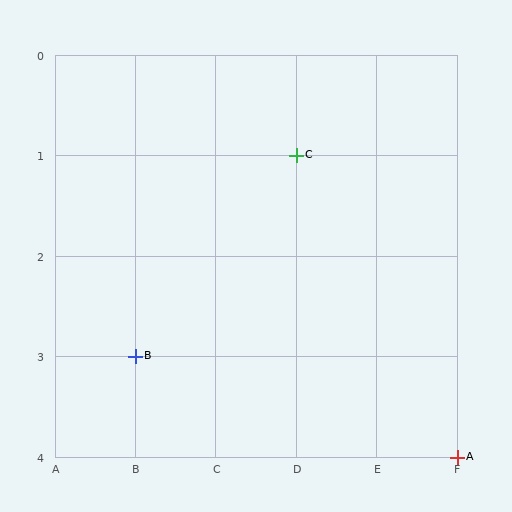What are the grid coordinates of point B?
Point B is at grid coordinates (B, 3).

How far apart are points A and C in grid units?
Points A and C are 2 columns and 3 rows apart (about 3.6 grid units diagonally).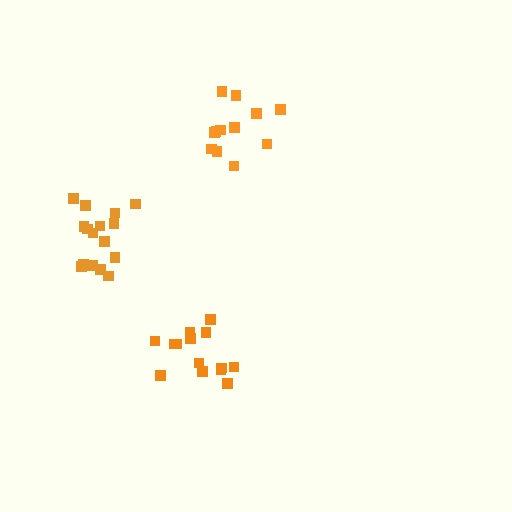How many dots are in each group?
Group 1: 12 dots, Group 2: 14 dots, Group 3: 16 dots (42 total).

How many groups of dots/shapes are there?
There are 3 groups.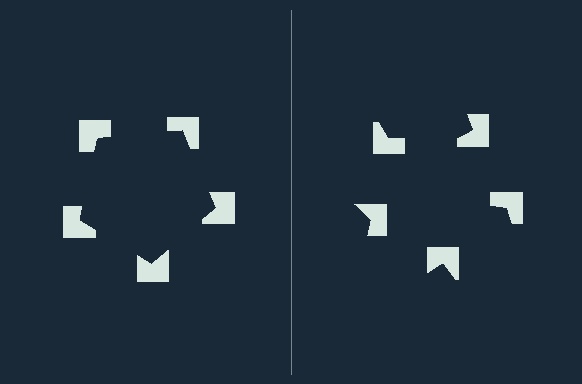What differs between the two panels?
The notched squares are positioned identically on both sides; only the wedge orientations differ. On the left they align to a pentagon; on the right they are misaligned.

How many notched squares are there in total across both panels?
10 — 5 on each side.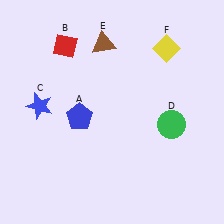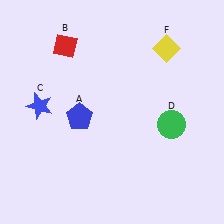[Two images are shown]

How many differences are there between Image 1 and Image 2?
There is 1 difference between the two images.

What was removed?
The brown triangle (E) was removed in Image 2.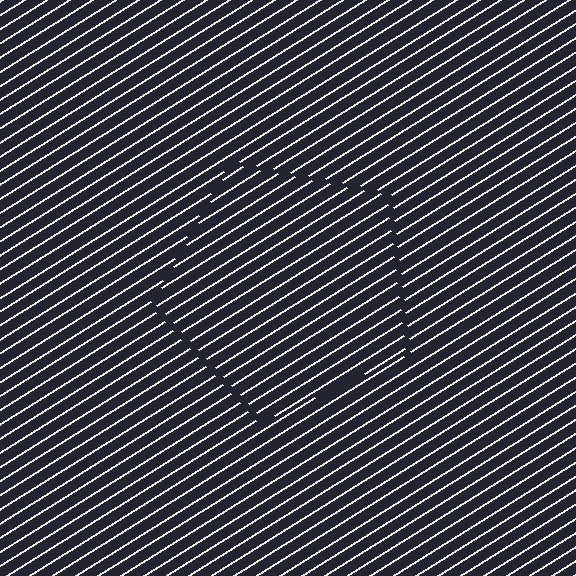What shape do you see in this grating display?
An illusory pentagon. The interior of the shape contains the same grating, shifted by half a period — the contour is defined by the phase discontinuity where line-ends from the inner and outer gratings abut.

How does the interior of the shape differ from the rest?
The interior of the shape contains the same grating, shifted by half a period — the contour is defined by the phase discontinuity where line-ends from the inner and outer gratings abut.